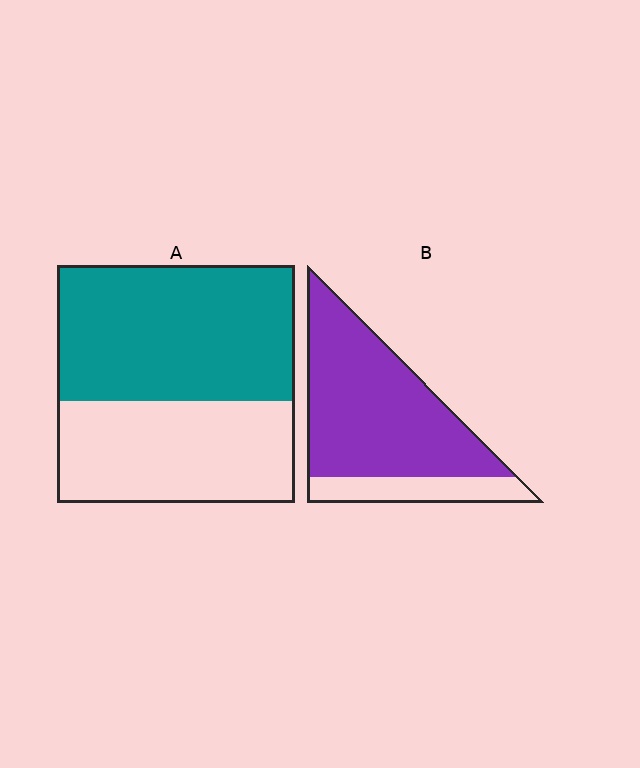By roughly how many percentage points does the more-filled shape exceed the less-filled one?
By roughly 20 percentage points (B over A).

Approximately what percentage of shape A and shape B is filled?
A is approximately 55% and B is approximately 80%.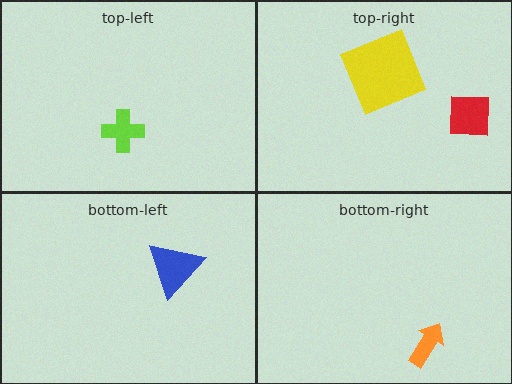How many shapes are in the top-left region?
1.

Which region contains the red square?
The top-right region.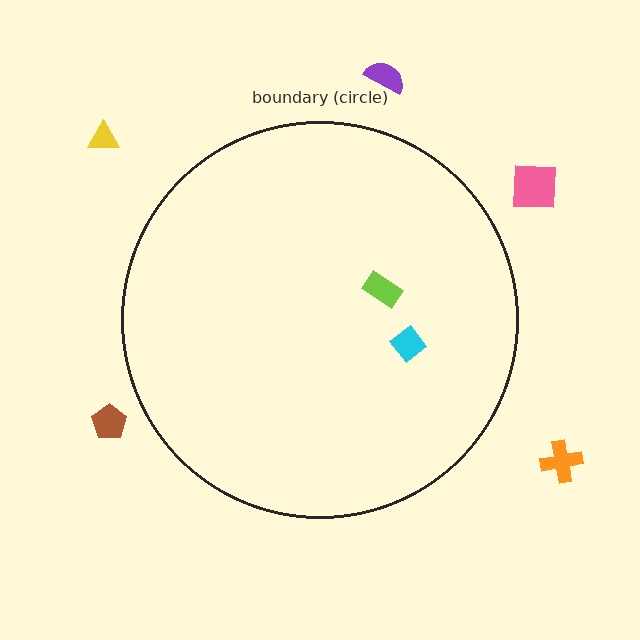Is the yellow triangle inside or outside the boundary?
Outside.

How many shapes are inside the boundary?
2 inside, 5 outside.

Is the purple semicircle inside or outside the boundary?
Outside.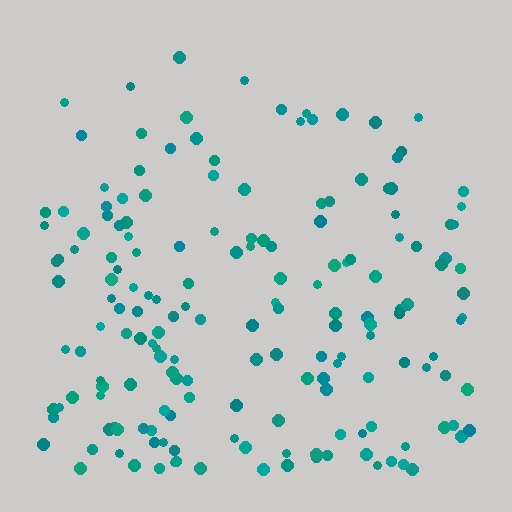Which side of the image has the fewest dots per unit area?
The top.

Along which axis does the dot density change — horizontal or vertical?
Vertical.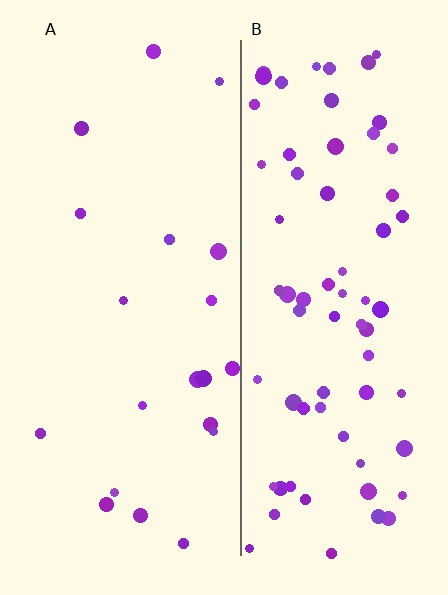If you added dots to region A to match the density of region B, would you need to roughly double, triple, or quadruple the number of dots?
Approximately triple.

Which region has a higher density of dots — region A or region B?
B (the right).